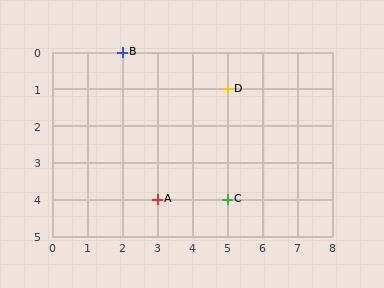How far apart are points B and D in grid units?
Points B and D are 3 columns and 1 row apart (about 3.2 grid units diagonally).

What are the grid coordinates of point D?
Point D is at grid coordinates (5, 1).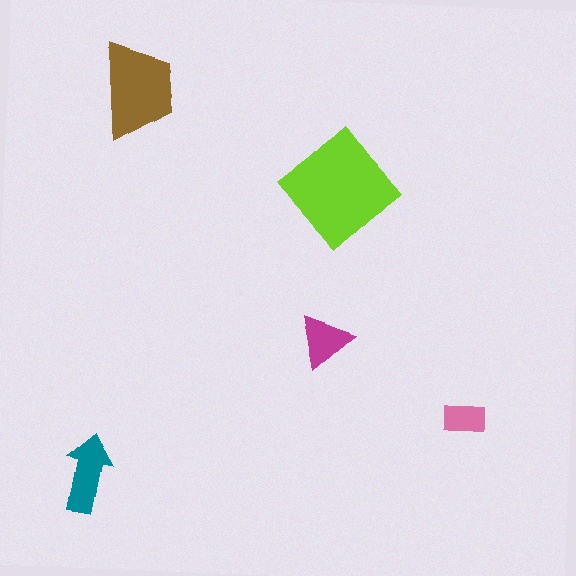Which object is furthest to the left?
The teal arrow is leftmost.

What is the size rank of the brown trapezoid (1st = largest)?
2nd.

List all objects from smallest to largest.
The pink rectangle, the magenta triangle, the teal arrow, the brown trapezoid, the lime diamond.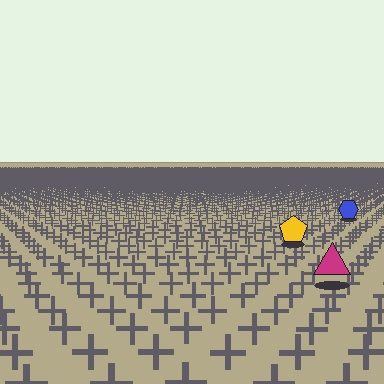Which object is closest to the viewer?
The magenta triangle is closest. The texture marks near it are larger and more spread out.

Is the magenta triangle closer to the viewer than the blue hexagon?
Yes. The magenta triangle is closer — you can tell from the texture gradient: the ground texture is coarser near it.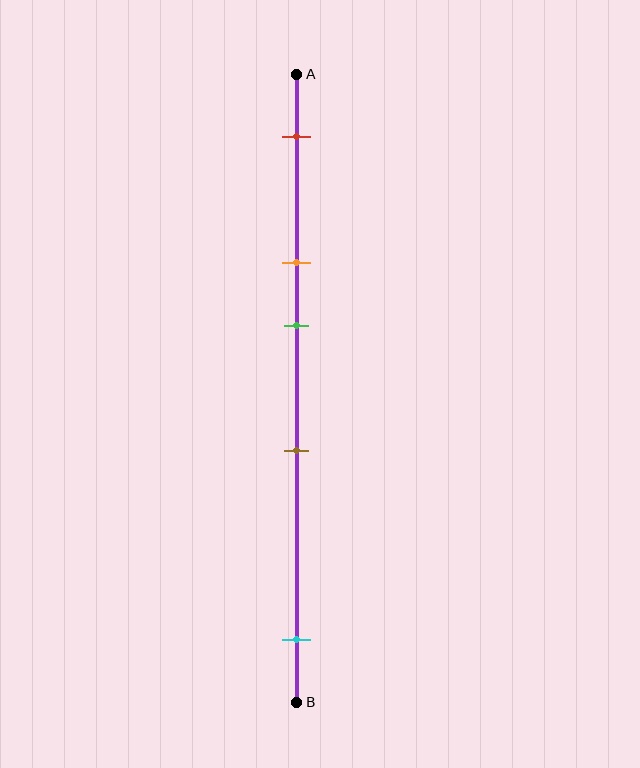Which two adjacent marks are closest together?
The orange and green marks are the closest adjacent pair.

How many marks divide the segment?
There are 5 marks dividing the segment.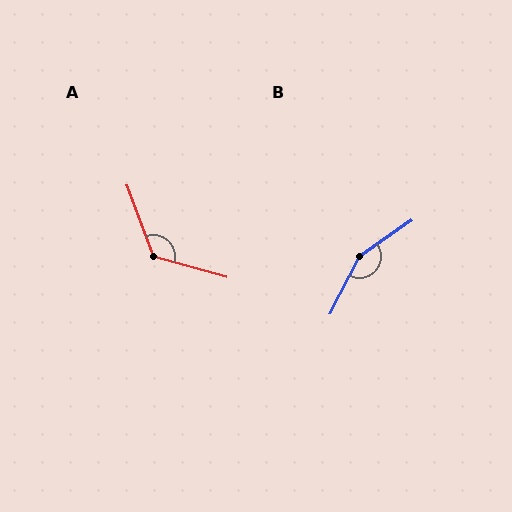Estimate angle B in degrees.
Approximately 152 degrees.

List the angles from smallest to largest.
A (126°), B (152°).